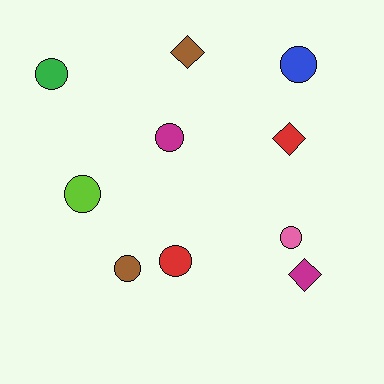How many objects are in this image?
There are 10 objects.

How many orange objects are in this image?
There are no orange objects.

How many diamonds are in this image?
There are 3 diamonds.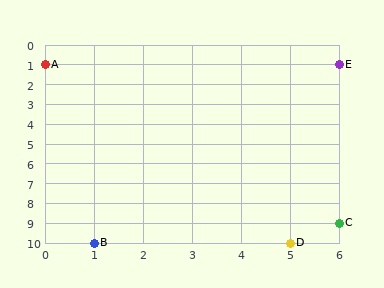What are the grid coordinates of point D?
Point D is at grid coordinates (5, 10).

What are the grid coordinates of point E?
Point E is at grid coordinates (6, 1).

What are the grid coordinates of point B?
Point B is at grid coordinates (1, 10).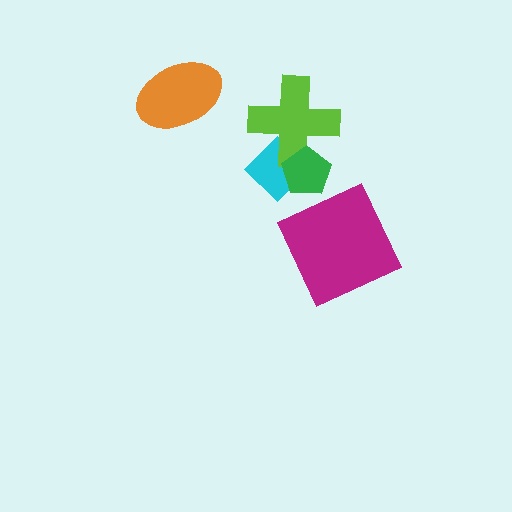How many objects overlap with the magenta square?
0 objects overlap with the magenta square.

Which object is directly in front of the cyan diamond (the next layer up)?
The lime cross is directly in front of the cyan diamond.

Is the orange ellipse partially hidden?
No, no other shape covers it.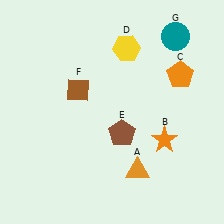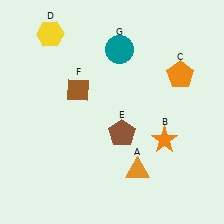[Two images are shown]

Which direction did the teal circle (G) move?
The teal circle (G) moved left.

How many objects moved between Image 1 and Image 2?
2 objects moved between the two images.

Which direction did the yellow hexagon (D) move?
The yellow hexagon (D) moved left.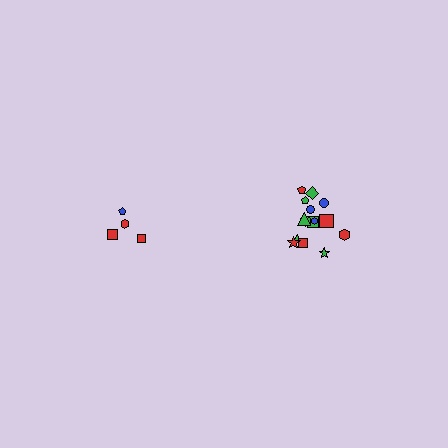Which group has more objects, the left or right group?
The right group.